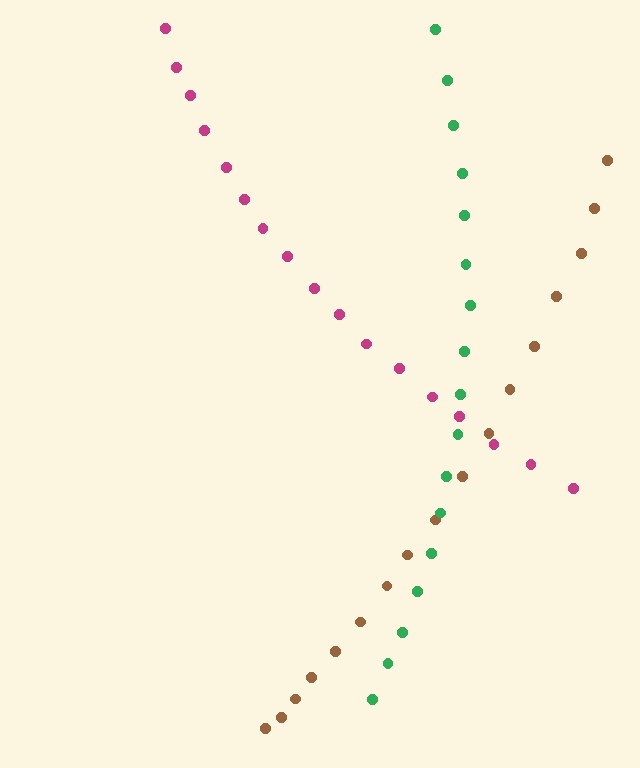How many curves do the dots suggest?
There are 3 distinct paths.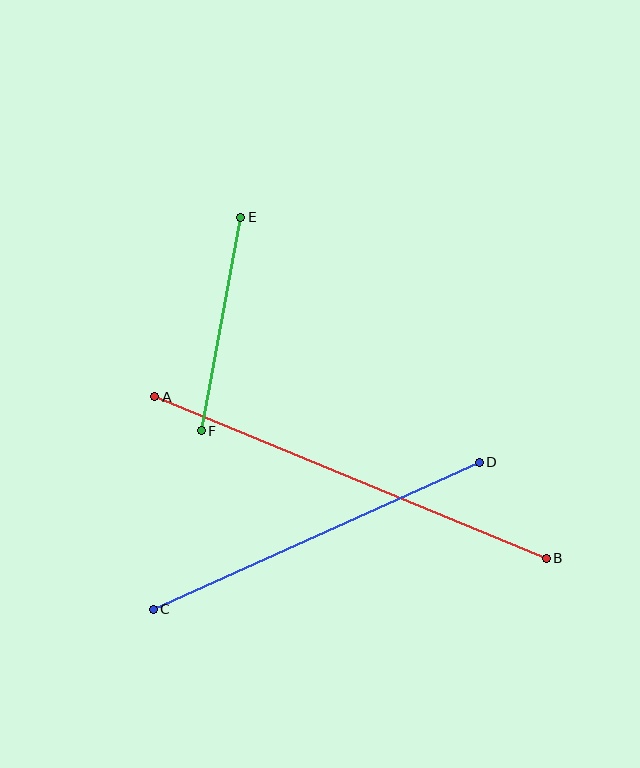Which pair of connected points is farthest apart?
Points A and B are farthest apart.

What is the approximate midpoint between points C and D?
The midpoint is at approximately (316, 536) pixels.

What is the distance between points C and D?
The distance is approximately 358 pixels.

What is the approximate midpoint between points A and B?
The midpoint is at approximately (351, 478) pixels.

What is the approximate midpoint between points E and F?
The midpoint is at approximately (221, 324) pixels.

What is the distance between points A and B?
The distance is approximately 424 pixels.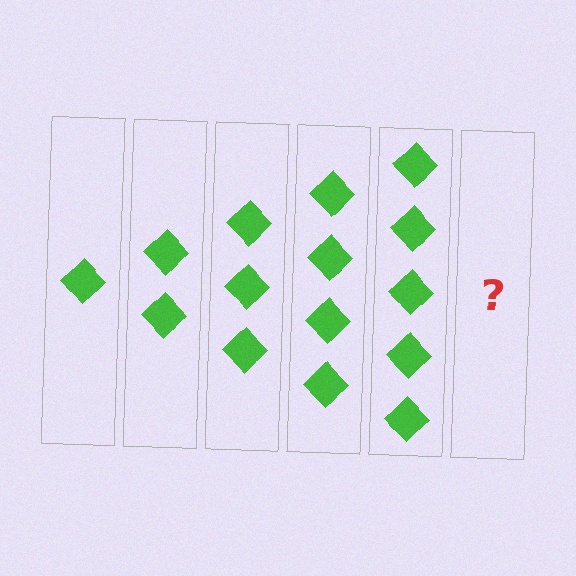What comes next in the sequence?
The next element should be 6 diamonds.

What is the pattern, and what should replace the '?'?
The pattern is that each step adds one more diamond. The '?' should be 6 diamonds.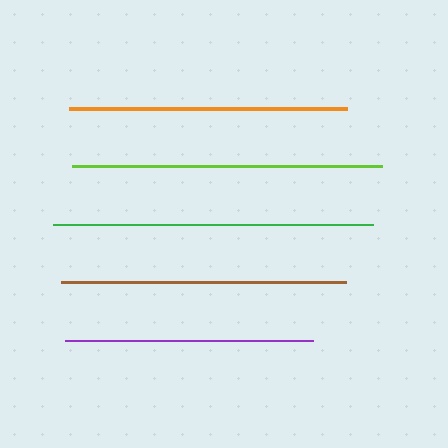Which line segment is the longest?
The green line is the longest at approximately 319 pixels.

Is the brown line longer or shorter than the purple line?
The brown line is longer than the purple line.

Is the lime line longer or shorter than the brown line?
The lime line is longer than the brown line.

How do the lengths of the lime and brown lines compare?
The lime and brown lines are approximately the same length.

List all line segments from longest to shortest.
From longest to shortest: green, lime, brown, orange, purple.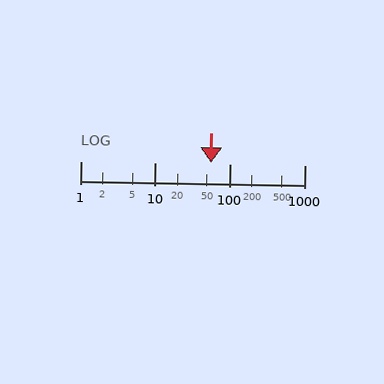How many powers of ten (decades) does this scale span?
The scale spans 3 decades, from 1 to 1000.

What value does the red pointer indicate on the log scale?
The pointer indicates approximately 56.